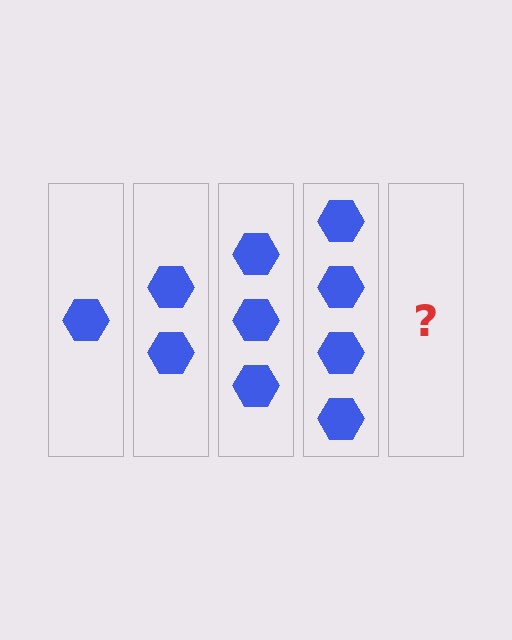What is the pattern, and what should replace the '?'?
The pattern is that each step adds one more hexagon. The '?' should be 5 hexagons.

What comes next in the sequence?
The next element should be 5 hexagons.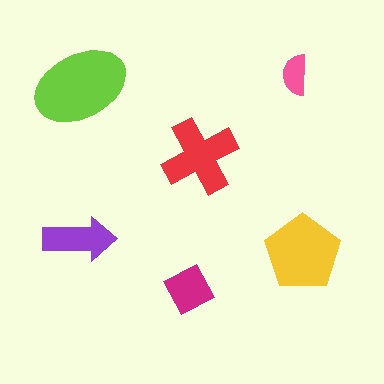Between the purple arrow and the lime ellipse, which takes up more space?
The lime ellipse.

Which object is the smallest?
The pink semicircle.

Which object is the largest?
The lime ellipse.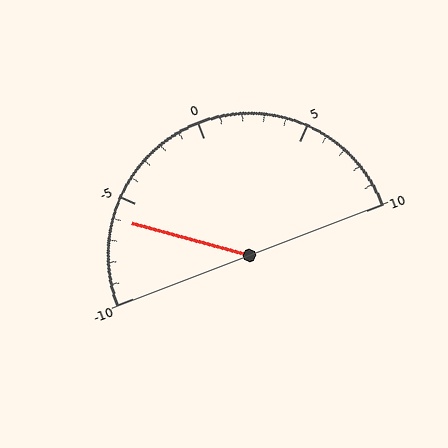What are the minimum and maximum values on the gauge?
The gauge ranges from -10 to 10.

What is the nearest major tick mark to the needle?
The nearest major tick mark is -5.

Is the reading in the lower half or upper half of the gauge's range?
The reading is in the lower half of the range (-10 to 10).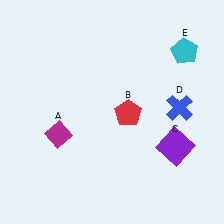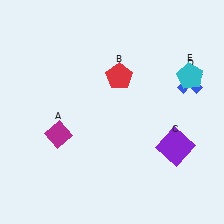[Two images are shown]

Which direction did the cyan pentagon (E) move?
The cyan pentagon (E) moved down.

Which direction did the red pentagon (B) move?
The red pentagon (B) moved up.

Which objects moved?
The objects that moved are: the red pentagon (B), the blue cross (D), the cyan pentagon (E).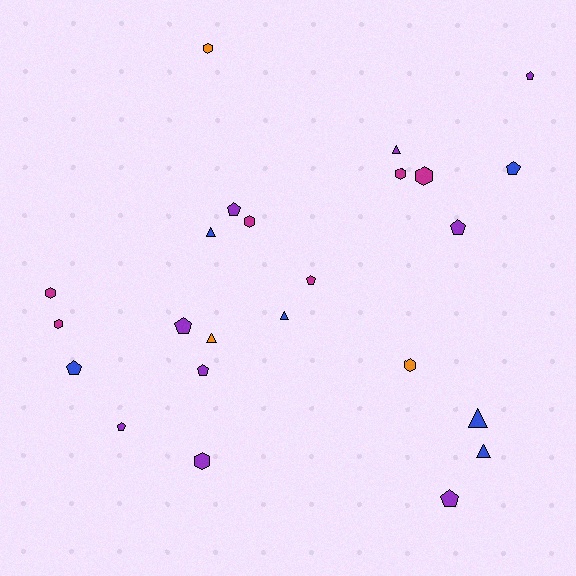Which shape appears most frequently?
Pentagon, with 10 objects.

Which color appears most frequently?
Purple, with 9 objects.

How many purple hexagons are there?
There is 1 purple hexagon.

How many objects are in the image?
There are 24 objects.